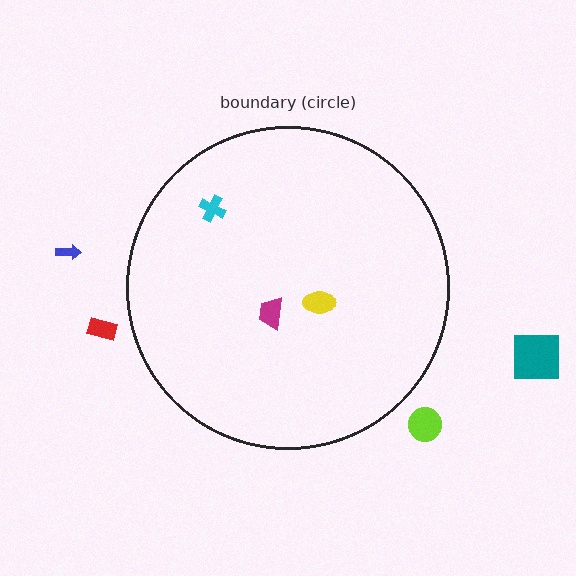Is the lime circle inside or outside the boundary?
Outside.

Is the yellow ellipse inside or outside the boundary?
Inside.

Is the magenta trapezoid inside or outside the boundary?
Inside.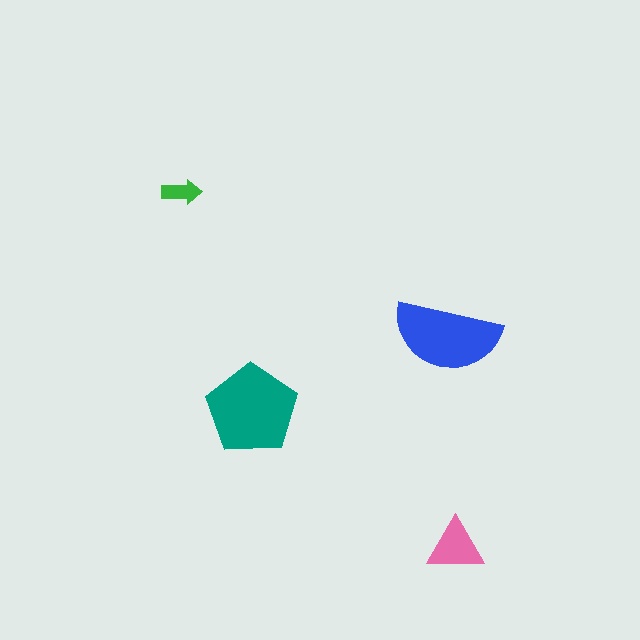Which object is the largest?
The teal pentagon.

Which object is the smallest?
The green arrow.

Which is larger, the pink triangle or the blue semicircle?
The blue semicircle.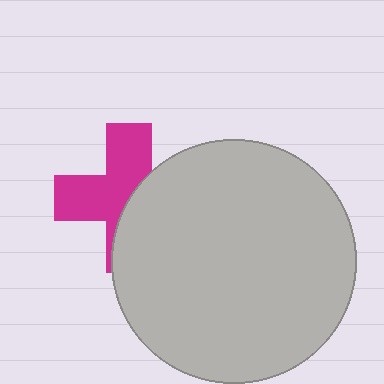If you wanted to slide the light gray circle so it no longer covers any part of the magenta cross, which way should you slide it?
Slide it right — that is the most direct way to separate the two shapes.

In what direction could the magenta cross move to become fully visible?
The magenta cross could move left. That would shift it out from behind the light gray circle entirely.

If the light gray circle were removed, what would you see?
You would see the complete magenta cross.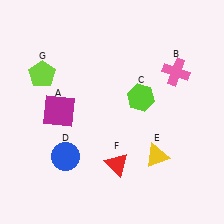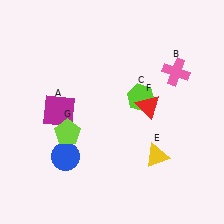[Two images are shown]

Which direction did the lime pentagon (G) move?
The lime pentagon (G) moved down.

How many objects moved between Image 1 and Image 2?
2 objects moved between the two images.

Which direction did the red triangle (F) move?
The red triangle (F) moved up.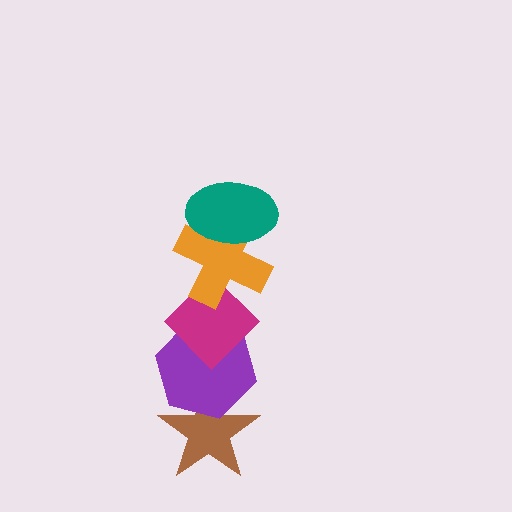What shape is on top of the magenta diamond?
The orange cross is on top of the magenta diamond.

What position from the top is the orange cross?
The orange cross is 2nd from the top.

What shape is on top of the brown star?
The purple hexagon is on top of the brown star.